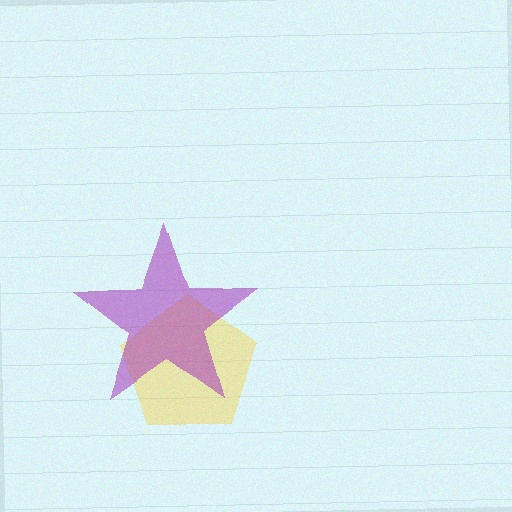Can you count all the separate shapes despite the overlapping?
Yes, there are 2 separate shapes.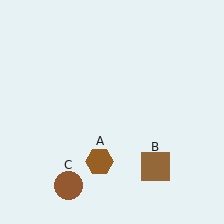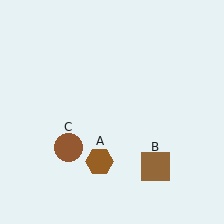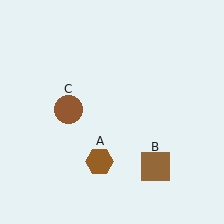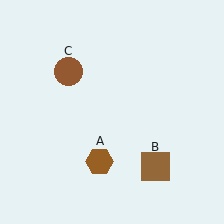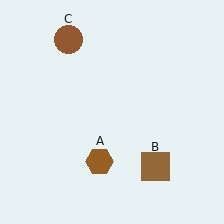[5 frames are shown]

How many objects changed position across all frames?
1 object changed position: brown circle (object C).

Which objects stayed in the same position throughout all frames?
Brown hexagon (object A) and brown square (object B) remained stationary.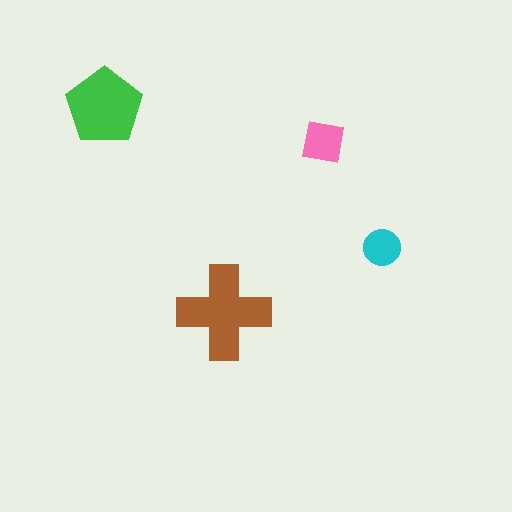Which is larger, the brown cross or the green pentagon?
The brown cross.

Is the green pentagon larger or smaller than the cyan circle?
Larger.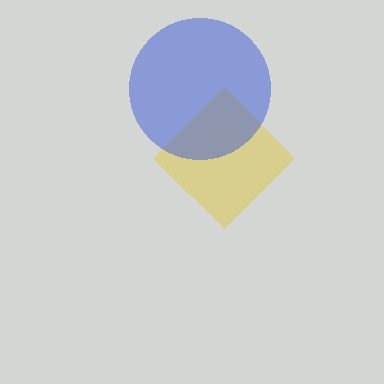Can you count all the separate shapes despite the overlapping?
Yes, there are 2 separate shapes.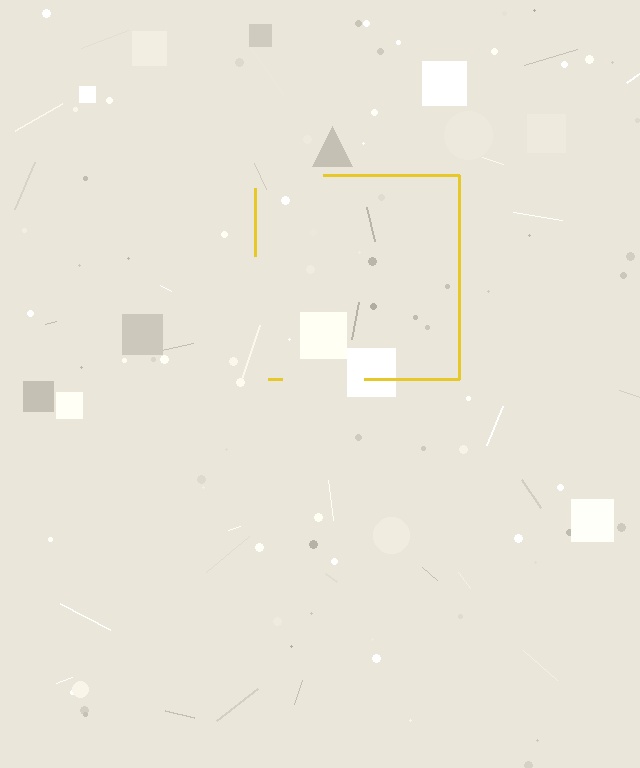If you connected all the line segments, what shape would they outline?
They would outline a square.